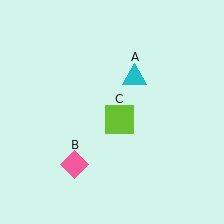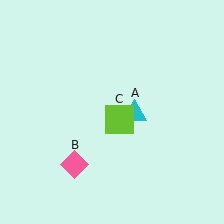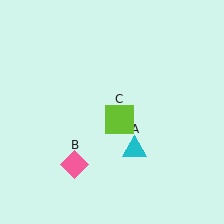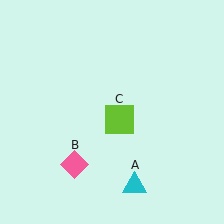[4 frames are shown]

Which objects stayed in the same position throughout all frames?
Pink diamond (object B) and lime square (object C) remained stationary.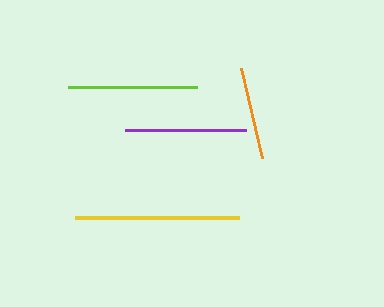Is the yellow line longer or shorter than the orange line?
The yellow line is longer than the orange line.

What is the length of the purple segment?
The purple segment is approximately 120 pixels long.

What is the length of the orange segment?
The orange segment is approximately 92 pixels long.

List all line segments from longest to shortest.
From longest to shortest: yellow, lime, purple, orange.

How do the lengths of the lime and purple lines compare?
The lime and purple lines are approximately the same length.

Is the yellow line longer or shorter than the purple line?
The yellow line is longer than the purple line.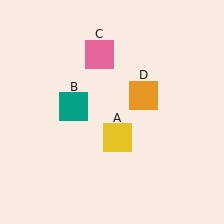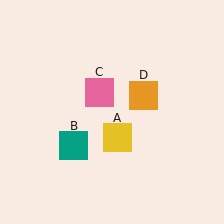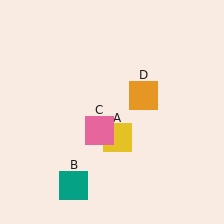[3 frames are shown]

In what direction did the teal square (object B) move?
The teal square (object B) moved down.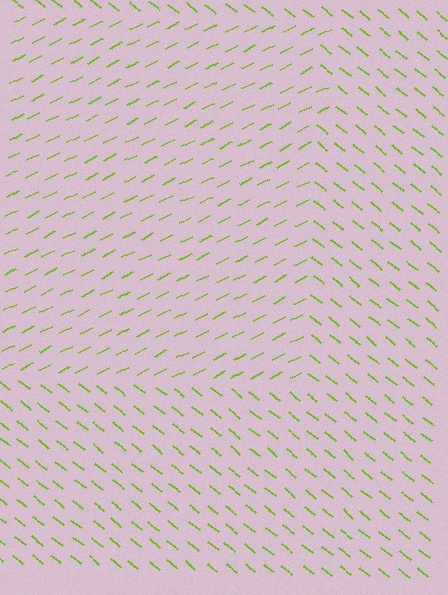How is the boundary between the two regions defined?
The boundary is defined purely by a change in line orientation (approximately 65 degrees difference). All lines are the same color and thickness.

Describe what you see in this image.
The image is filled with small lime line segments. A rectangle region in the image has lines oriented differently from the surrounding lines, creating a visible texture boundary.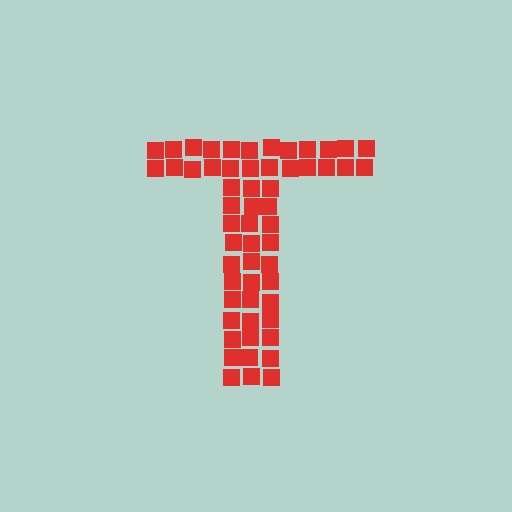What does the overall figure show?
The overall figure shows the letter T.